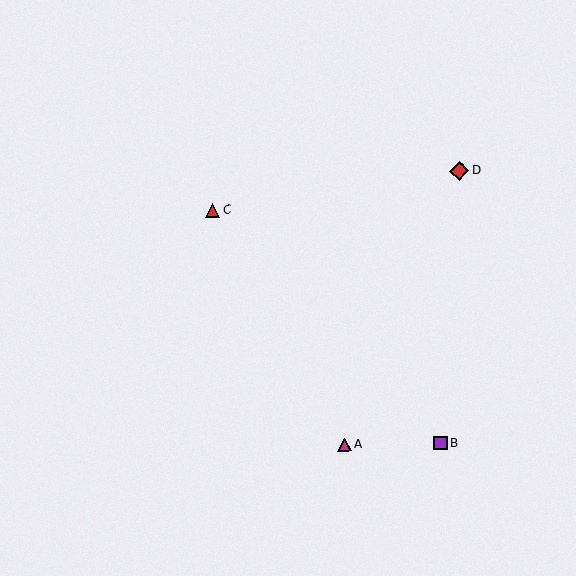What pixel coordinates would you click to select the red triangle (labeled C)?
Click at (213, 210) to select the red triangle C.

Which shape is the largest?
The red diamond (labeled D) is the largest.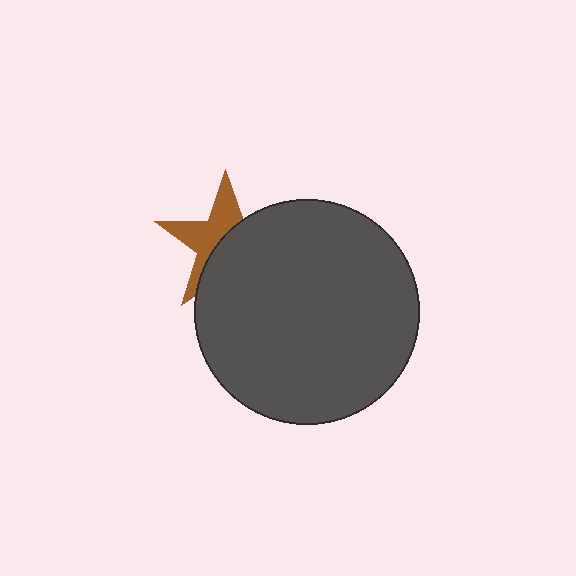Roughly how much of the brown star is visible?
A small part of it is visible (roughly 45%).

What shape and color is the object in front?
The object in front is a dark gray circle.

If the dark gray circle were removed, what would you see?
You would see the complete brown star.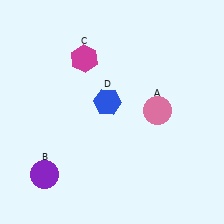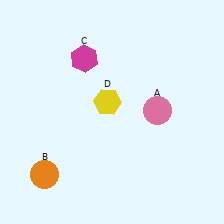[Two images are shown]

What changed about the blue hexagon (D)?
In Image 1, D is blue. In Image 2, it changed to yellow.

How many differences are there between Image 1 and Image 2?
There are 2 differences between the two images.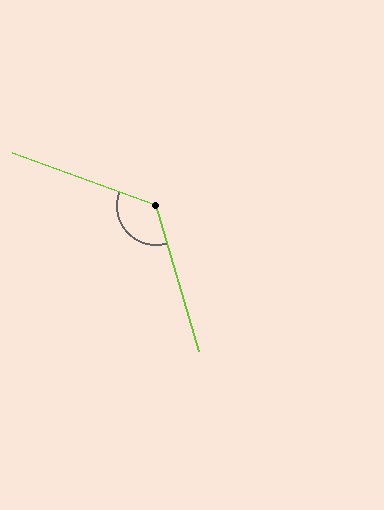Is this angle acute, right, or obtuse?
It is obtuse.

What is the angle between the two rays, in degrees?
Approximately 126 degrees.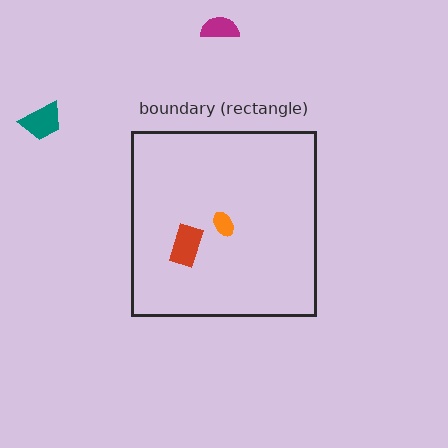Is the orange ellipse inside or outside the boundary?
Inside.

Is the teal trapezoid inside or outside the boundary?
Outside.